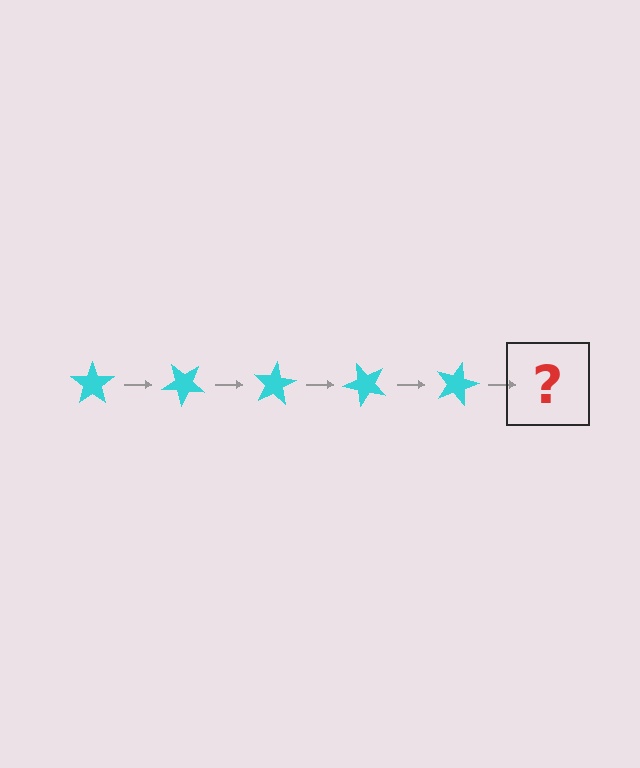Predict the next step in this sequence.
The next step is a cyan star rotated 200 degrees.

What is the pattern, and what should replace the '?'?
The pattern is that the star rotates 40 degrees each step. The '?' should be a cyan star rotated 200 degrees.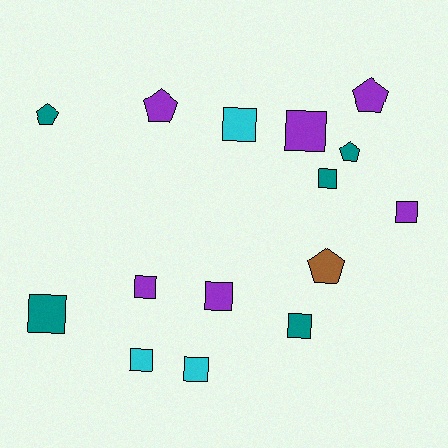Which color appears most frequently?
Purple, with 6 objects.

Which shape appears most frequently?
Square, with 10 objects.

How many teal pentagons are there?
There are 2 teal pentagons.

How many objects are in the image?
There are 15 objects.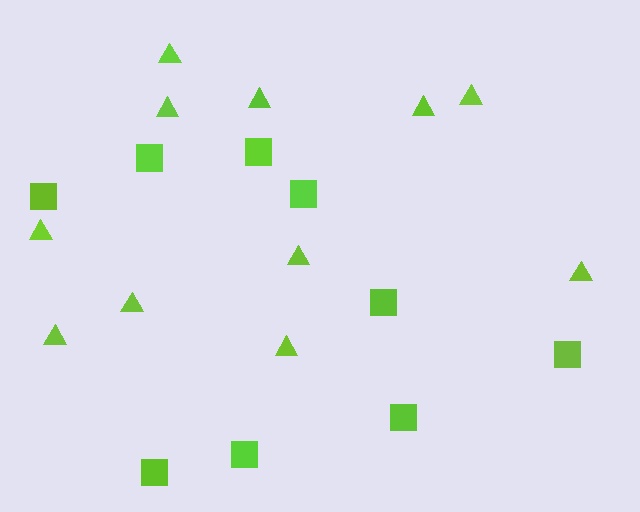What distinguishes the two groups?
There are 2 groups: one group of triangles (11) and one group of squares (9).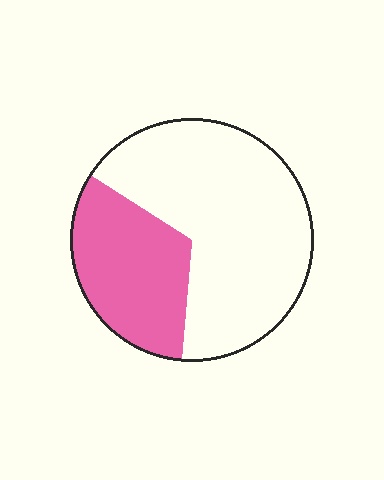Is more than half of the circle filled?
No.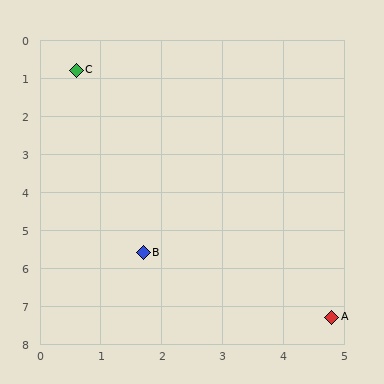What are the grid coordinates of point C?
Point C is at approximately (0.6, 0.8).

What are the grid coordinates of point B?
Point B is at approximately (1.7, 5.6).